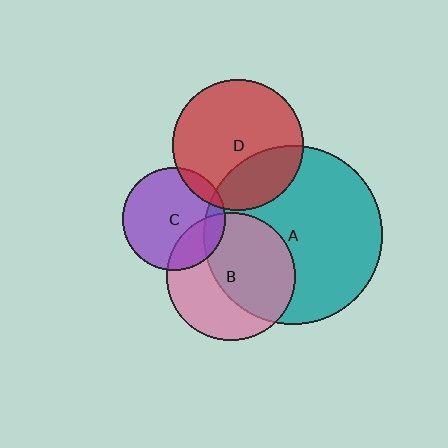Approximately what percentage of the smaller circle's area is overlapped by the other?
Approximately 10%.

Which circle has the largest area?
Circle A (teal).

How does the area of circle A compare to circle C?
Approximately 3.0 times.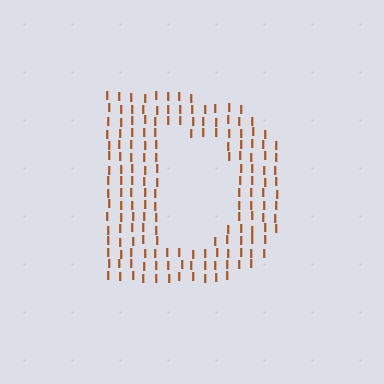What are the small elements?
The small elements are letter I's.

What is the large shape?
The large shape is the letter D.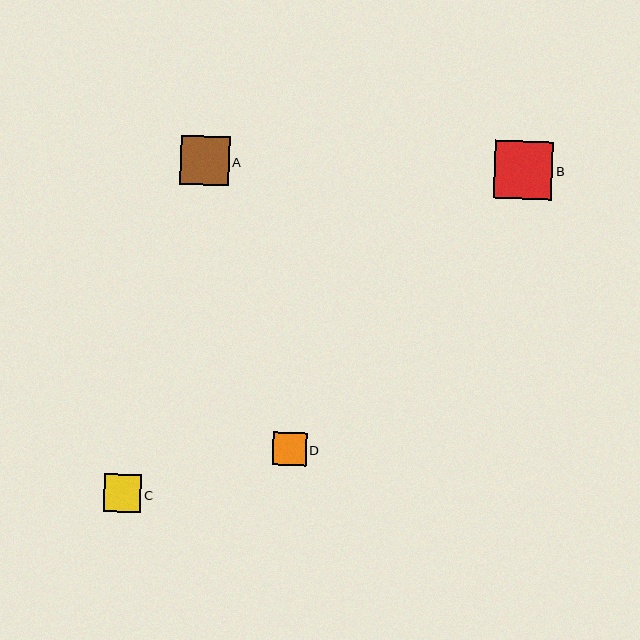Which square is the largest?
Square B is the largest with a size of approximately 58 pixels.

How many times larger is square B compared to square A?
Square B is approximately 1.2 times the size of square A.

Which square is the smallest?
Square D is the smallest with a size of approximately 33 pixels.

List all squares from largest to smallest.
From largest to smallest: B, A, C, D.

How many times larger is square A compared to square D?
Square A is approximately 1.5 times the size of square D.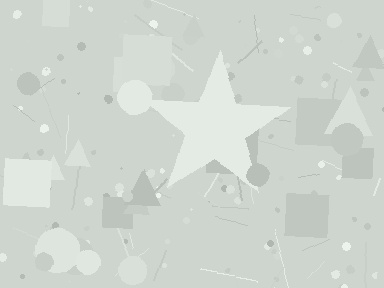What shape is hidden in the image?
A star is hidden in the image.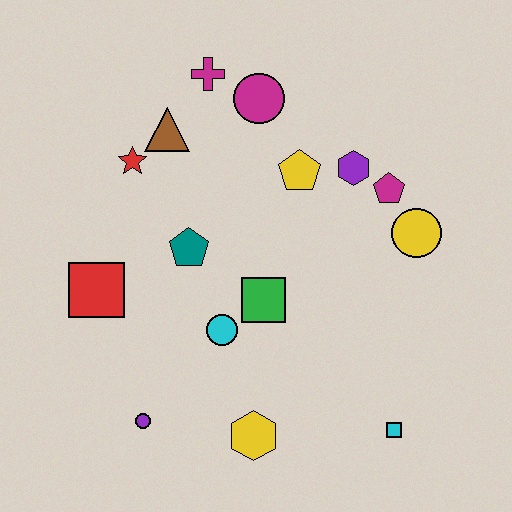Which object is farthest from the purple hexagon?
The purple circle is farthest from the purple hexagon.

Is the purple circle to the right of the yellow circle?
No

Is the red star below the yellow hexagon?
No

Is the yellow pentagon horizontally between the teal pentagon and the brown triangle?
No